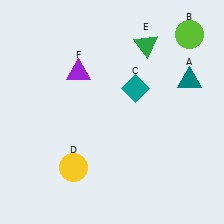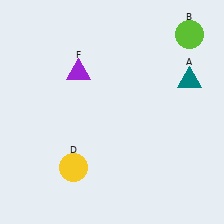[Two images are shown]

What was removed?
The teal diamond (C), the green triangle (E) were removed in Image 2.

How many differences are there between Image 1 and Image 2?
There are 2 differences between the two images.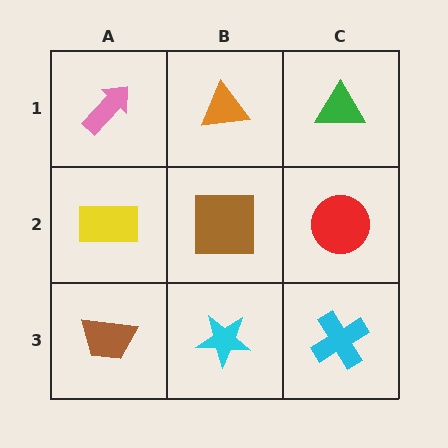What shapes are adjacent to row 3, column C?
A red circle (row 2, column C), a cyan star (row 3, column B).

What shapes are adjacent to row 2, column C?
A green triangle (row 1, column C), a cyan cross (row 3, column C), a brown square (row 2, column B).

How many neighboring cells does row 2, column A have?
3.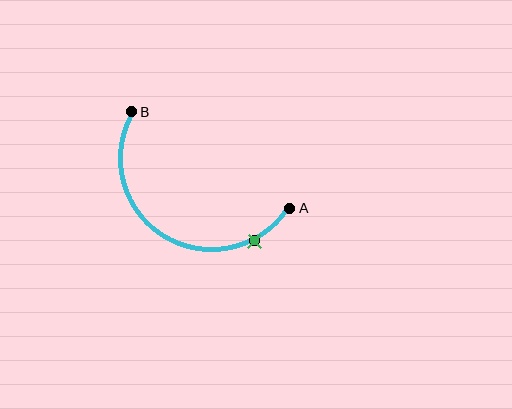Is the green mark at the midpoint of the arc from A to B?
No. The green mark lies on the arc but is closer to endpoint A. The arc midpoint would be at the point on the curve equidistant along the arc from both A and B.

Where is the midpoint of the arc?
The arc midpoint is the point on the curve farthest from the straight line joining A and B. It sits below that line.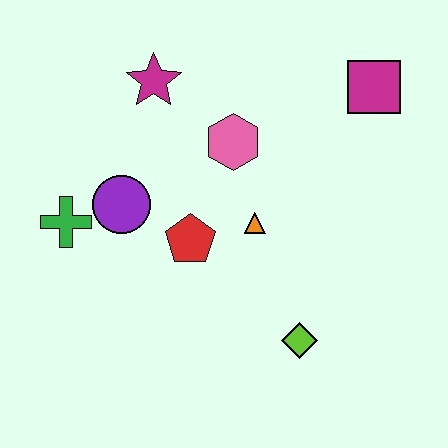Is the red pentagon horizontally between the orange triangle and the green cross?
Yes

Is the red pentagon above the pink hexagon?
No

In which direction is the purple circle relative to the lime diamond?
The purple circle is to the left of the lime diamond.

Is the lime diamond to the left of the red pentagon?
No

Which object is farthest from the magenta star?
The lime diamond is farthest from the magenta star.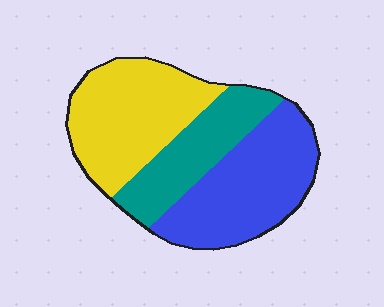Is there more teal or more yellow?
Yellow.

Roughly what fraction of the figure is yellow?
Yellow covers roughly 35% of the figure.